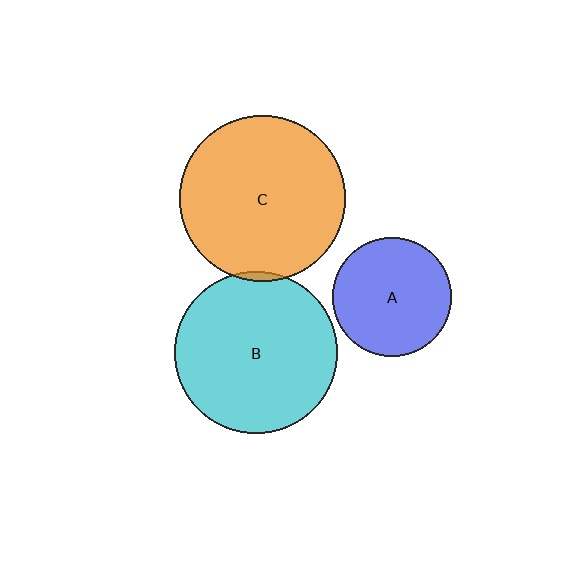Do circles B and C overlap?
Yes.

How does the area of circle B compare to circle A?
Approximately 1.9 times.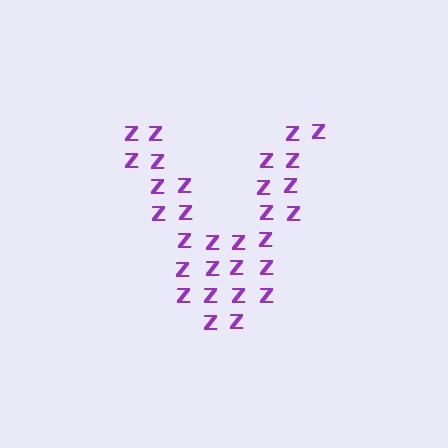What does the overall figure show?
The overall figure shows the letter V.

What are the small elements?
The small elements are letter Z's.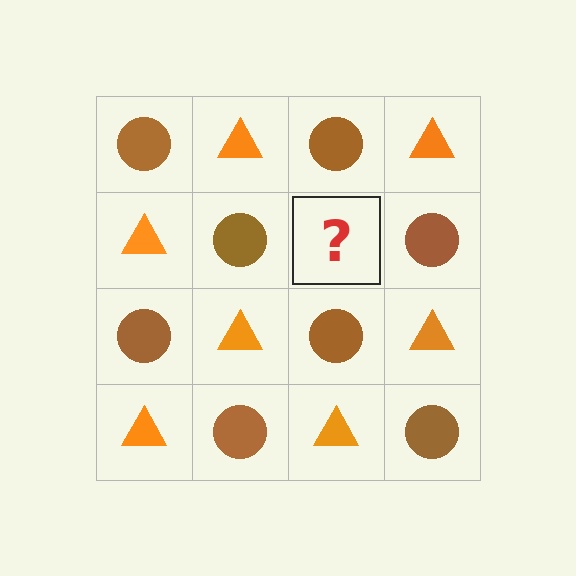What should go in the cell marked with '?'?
The missing cell should contain an orange triangle.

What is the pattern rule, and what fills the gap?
The rule is that it alternates brown circle and orange triangle in a checkerboard pattern. The gap should be filled with an orange triangle.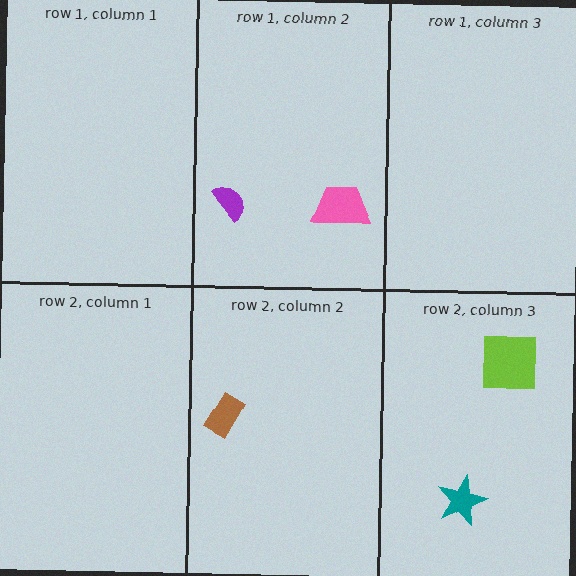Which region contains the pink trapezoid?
The row 1, column 2 region.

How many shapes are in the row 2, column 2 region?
1.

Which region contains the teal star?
The row 2, column 3 region.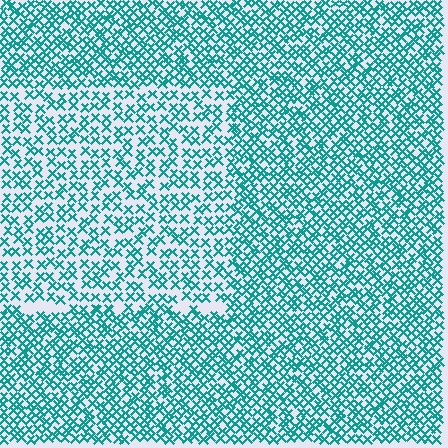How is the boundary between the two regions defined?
The boundary is defined by a change in element density (approximately 1.7x ratio). All elements are the same color, size, and shape.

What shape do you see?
I see a rectangle.